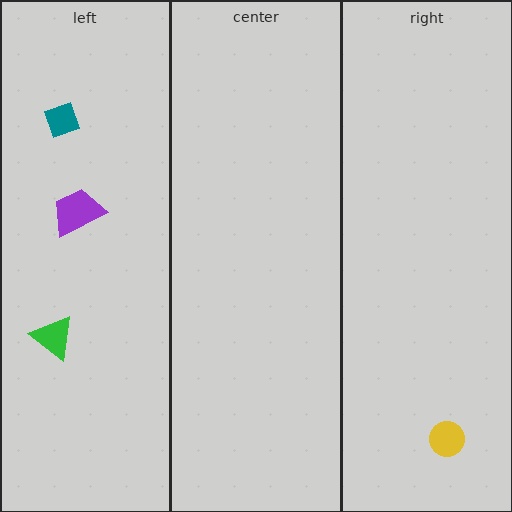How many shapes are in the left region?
3.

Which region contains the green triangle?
The left region.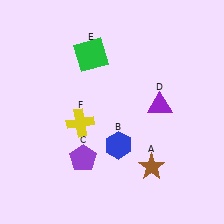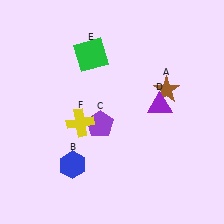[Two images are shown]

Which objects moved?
The objects that moved are: the brown star (A), the blue hexagon (B), the purple pentagon (C).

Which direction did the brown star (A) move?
The brown star (A) moved up.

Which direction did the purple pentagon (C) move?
The purple pentagon (C) moved up.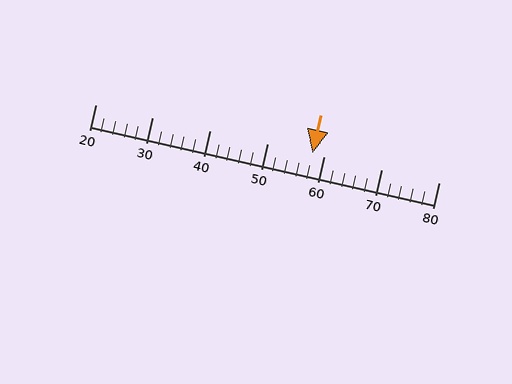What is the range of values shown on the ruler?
The ruler shows values from 20 to 80.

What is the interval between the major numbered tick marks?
The major tick marks are spaced 10 units apart.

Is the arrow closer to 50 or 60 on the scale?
The arrow is closer to 60.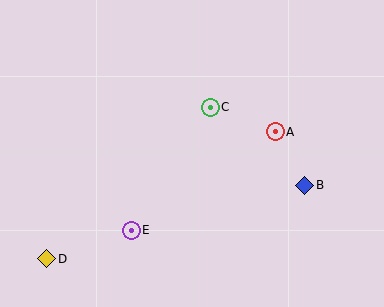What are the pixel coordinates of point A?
Point A is at (275, 132).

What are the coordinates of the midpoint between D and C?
The midpoint between D and C is at (128, 183).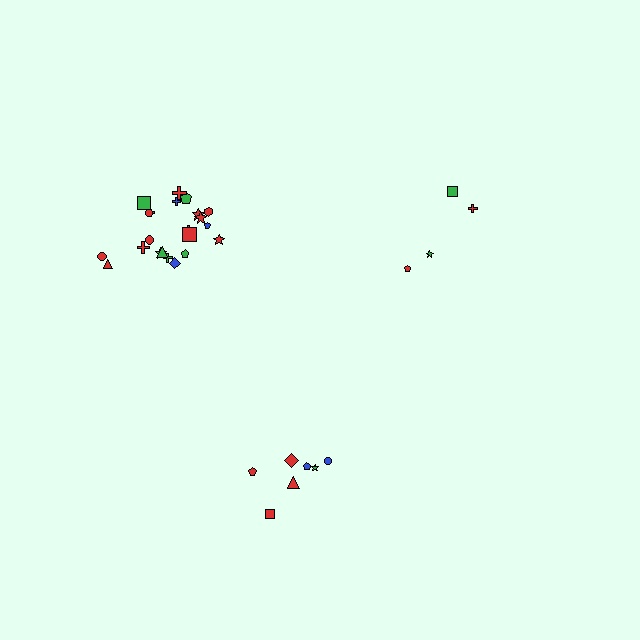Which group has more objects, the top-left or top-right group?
The top-left group.